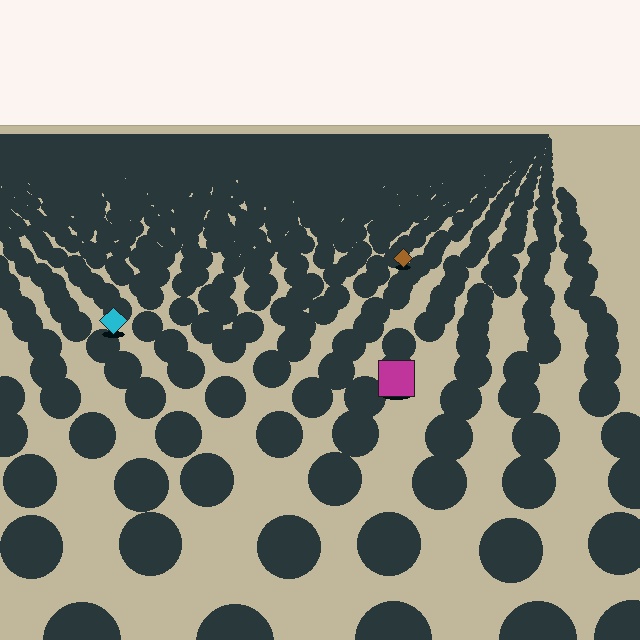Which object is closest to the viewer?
The magenta square is closest. The texture marks near it are larger and more spread out.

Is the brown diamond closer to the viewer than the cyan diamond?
No. The cyan diamond is closer — you can tell from the texture gradient: the ground texture is coarser near it.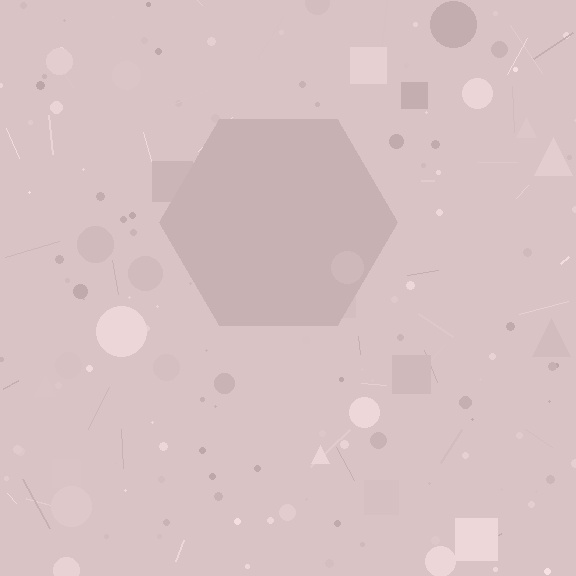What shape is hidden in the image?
A hexagon is hidden in the image.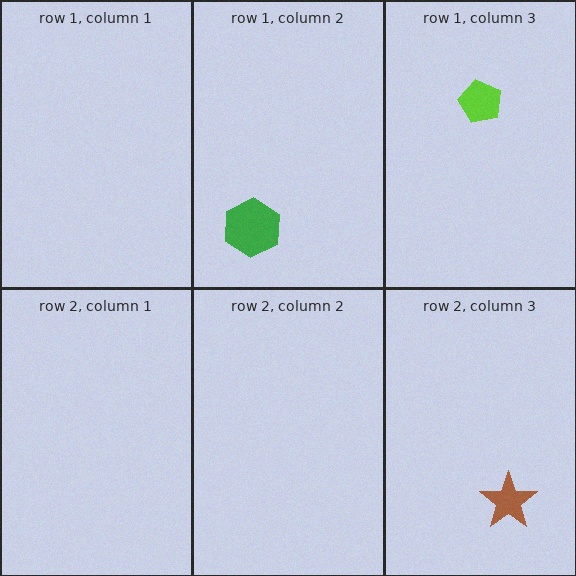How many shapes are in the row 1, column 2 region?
1.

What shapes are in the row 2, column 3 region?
The brown star.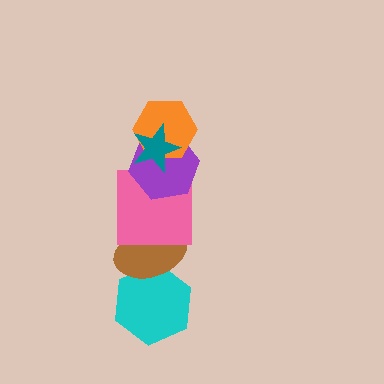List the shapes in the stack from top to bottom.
From top to bottom: the teal star, the orange hexagon, the purple hexagon, the pink square, the brown ellipse, the cyan hexagon.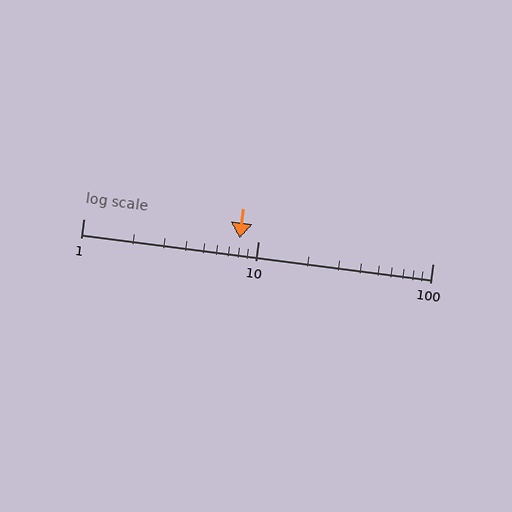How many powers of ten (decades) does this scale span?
The scale spans 2 decades, from 1 to 100.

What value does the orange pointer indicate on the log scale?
The pointer indicates approximately 7.8.